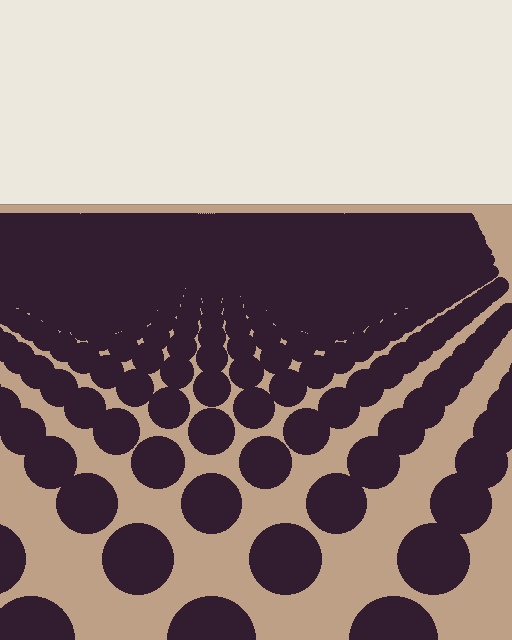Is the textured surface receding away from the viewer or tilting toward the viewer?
The surface is receding away from the viewer. Texture elements get smaller and denser toward the top.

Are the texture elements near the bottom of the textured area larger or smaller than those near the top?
Larger. Near the bottom, elements are closer to the viewer and appear at a bigger on-screen size.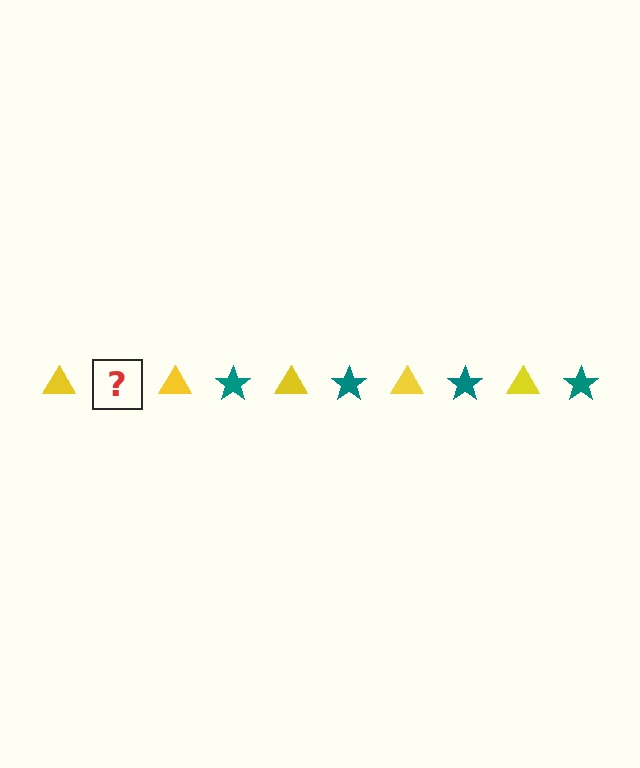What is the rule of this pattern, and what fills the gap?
The rule is that the pattern alternates between yellow triangle and teal star. The gap should be filled with a teal star.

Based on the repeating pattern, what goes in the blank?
The blank should be a teal star.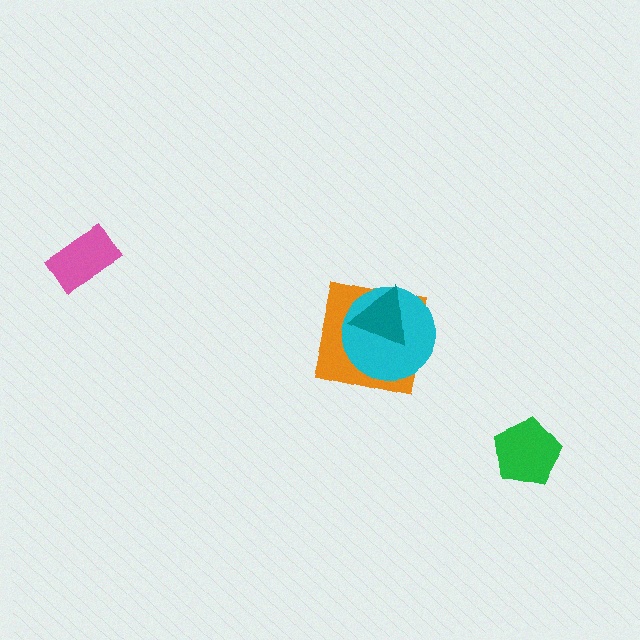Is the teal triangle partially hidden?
No, no other shape covers it.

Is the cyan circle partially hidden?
Yes, it is partially covered by another shape.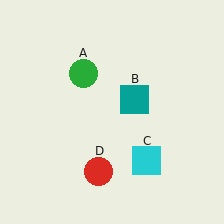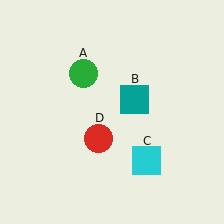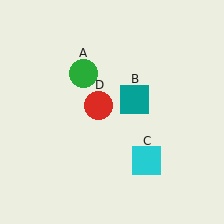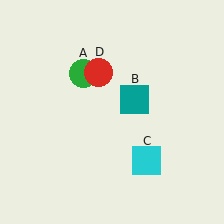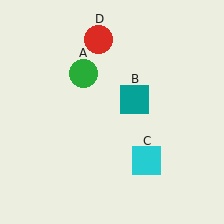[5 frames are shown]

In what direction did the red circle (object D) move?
The red circle (object D) moved up.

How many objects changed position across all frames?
1 object changed position: red circle (object D).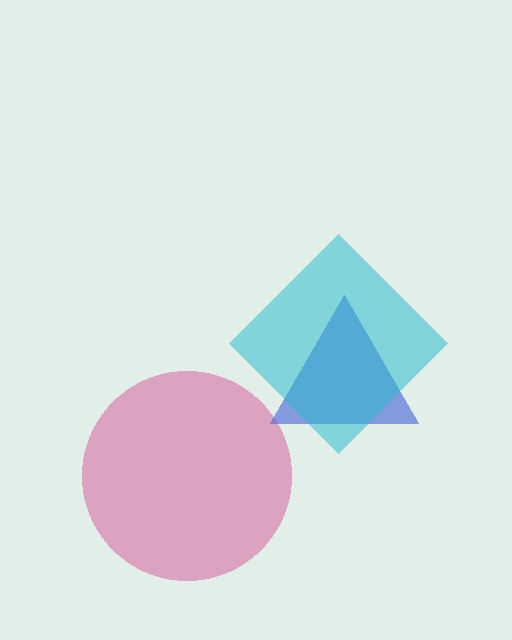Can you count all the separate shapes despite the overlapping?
Yes, there are 3 separate shapes.